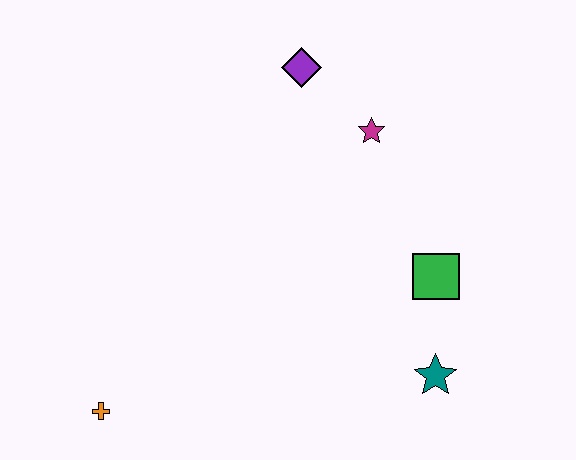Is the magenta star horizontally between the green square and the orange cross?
Yes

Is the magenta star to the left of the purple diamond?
No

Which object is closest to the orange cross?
The teal star is closest to the orange cross.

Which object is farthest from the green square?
The orange cross is farthest from the green square.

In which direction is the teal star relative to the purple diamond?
The teal star is below the purple diamond.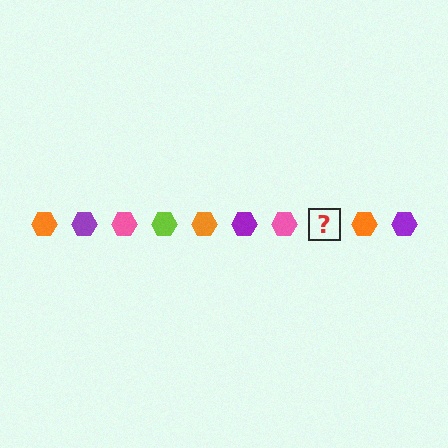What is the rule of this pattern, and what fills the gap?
The rule is that the pattern cycles through orange, purple, pink, lime hexagons. The gap should be filled with a lime hexagon.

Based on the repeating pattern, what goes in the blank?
The blank should be a lime hexagon.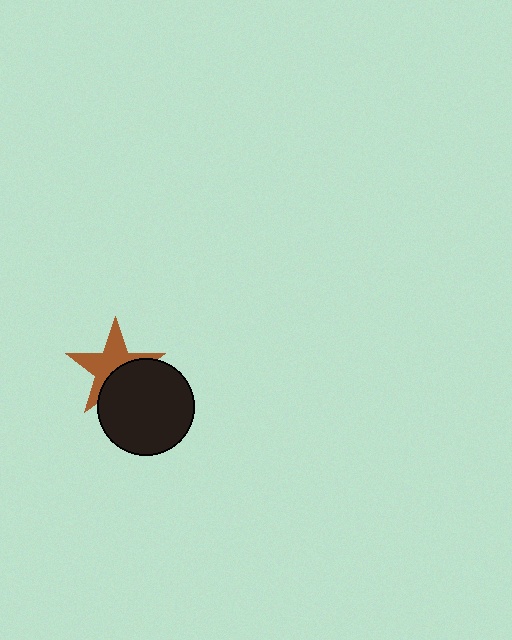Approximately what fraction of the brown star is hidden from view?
Roughly 42% of the brown star is hidden behind the black circle.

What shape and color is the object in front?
The object in front is a black circle.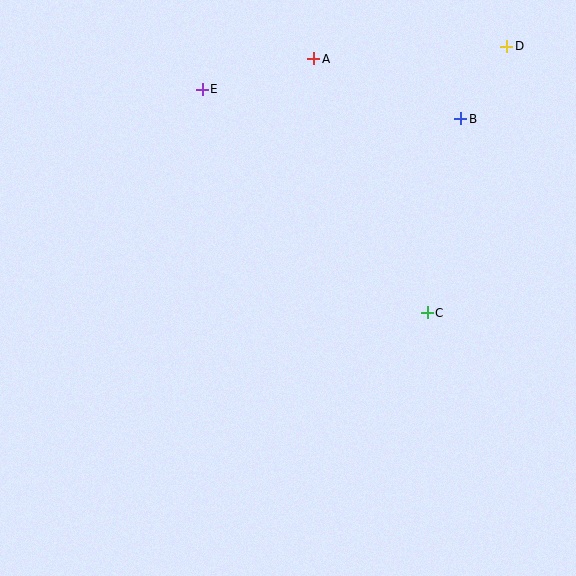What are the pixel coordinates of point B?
Point B is at (461, 119).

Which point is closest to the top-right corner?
Point D is closest to the top-right corner.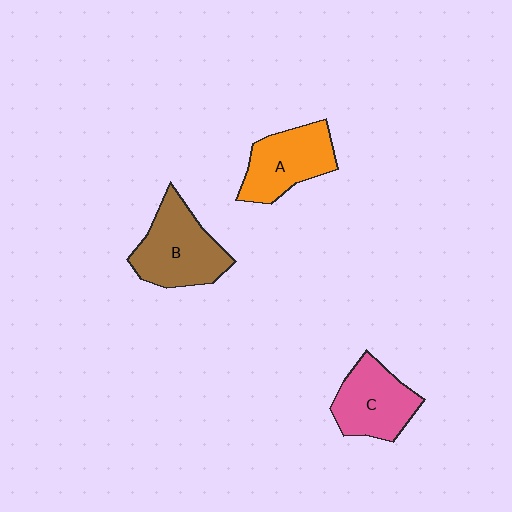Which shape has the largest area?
Shape B (brown).